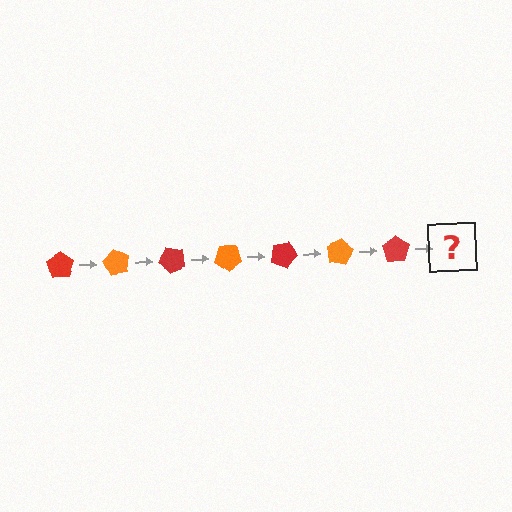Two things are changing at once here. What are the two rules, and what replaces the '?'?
The two rules are that it rotates 60 degrees each step and the color cycles through red and orange. The '?' should be an orange pentagon, rotated 420 degrees from the start.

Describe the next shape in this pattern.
It should be an orange pentagon, rotated 420 degrees from the start.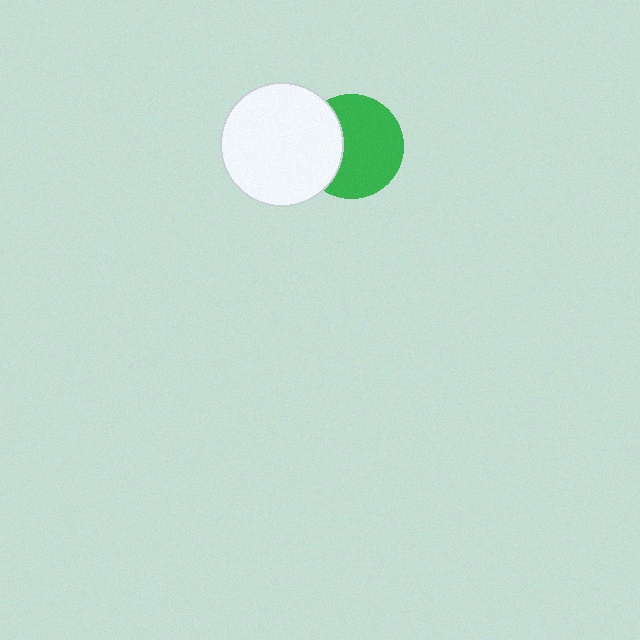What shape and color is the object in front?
The object in front is a white circle.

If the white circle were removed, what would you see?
You would see the complete green circle.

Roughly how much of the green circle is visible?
Most of it is visible (roughly 67%).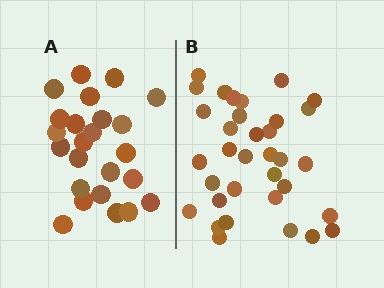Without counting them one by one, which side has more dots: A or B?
Region B (the right region) has more dots.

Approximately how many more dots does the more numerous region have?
Region B has roughly 10 or so more dots than region A.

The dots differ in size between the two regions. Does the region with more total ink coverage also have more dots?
No. Region A has more total ink coverage because its dots are larger, but region B actually contains more individual dots. Total area can be misleading — the number of items is what matters here.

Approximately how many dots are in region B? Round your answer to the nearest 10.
About 30 dots. (The exact count is 34, which rounds to 30.)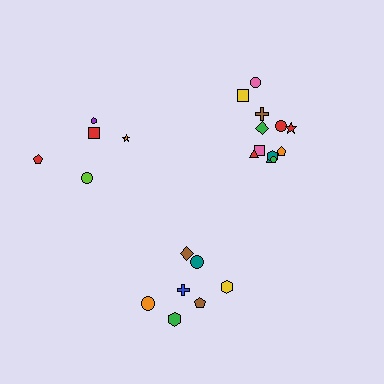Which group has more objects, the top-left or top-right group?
The top-right group.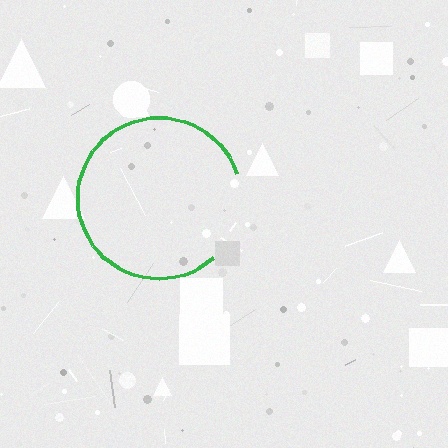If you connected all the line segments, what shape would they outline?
They would outline a circle.